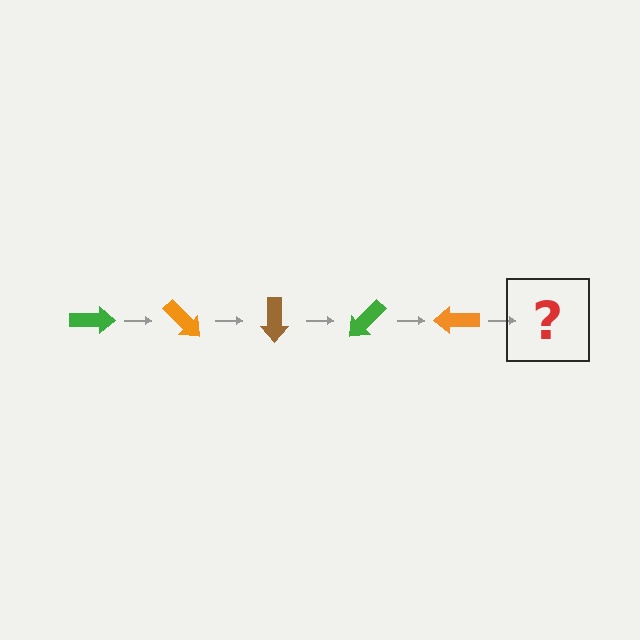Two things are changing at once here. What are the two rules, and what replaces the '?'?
The two rules are that it rotates 45 degrees each step and the color cycles through green, orange, and brown. The '?' should be a brown arrow, rotated 225 degrees from the start.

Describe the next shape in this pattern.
It should be a brown arrow, rotated 225 degrees from the start.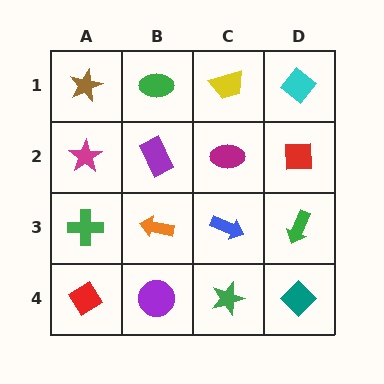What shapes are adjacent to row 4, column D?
A green arrow (row 3, column D), a green star (row 4, column C).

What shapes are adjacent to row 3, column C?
A magenta ellipse (row 2, column C), a green star (row 4, column C), an orange arrow (row 3, column B), a green arrow (row 3, column D).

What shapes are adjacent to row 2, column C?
A yellow trapezoid (row 1, column C), a blue arrow (row 3, column C), a purple rectangle (row 2, column B), a red square (row 2, column D).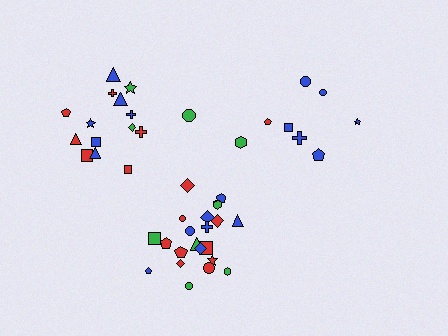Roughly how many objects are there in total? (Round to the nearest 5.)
Roughly 45 objects in total.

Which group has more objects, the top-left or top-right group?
The top-left group.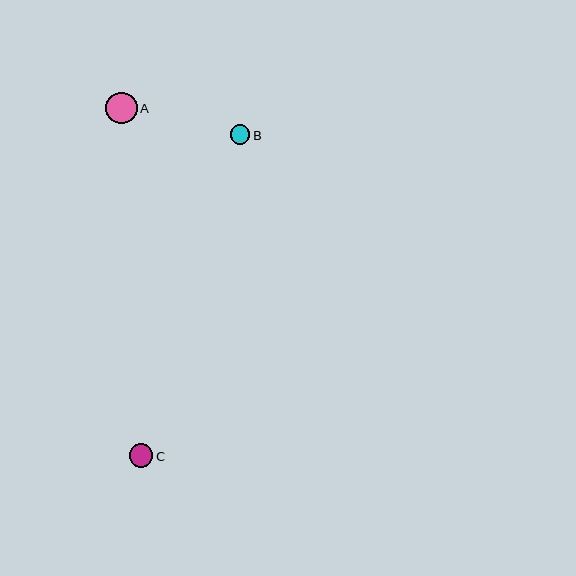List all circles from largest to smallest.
From largest to smallest: A, C, B.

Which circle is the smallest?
Circle B is the smallest with a size of approximately 19 pixels.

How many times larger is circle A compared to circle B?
Circle A is approximately 1.6 times the size of circle B.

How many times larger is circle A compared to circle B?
Circle A is approximately 1.6 times the size of circle B.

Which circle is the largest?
Circle A is the largest with a size of approximately 31 pixels.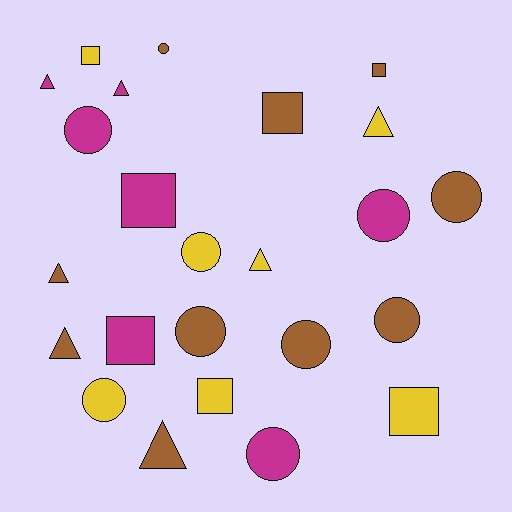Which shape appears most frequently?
Circle, with 10 objects.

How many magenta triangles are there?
There are 2 magenta triangles.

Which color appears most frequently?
Brown, with 10 objects.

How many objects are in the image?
There are 24 objects.